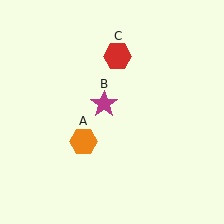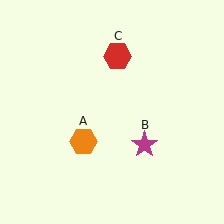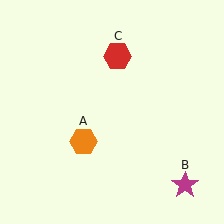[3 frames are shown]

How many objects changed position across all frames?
1 object changed position: magenta star (object B).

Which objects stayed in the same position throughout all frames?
Orange hexagon (object A) and red hexagon (object C) remained stationary.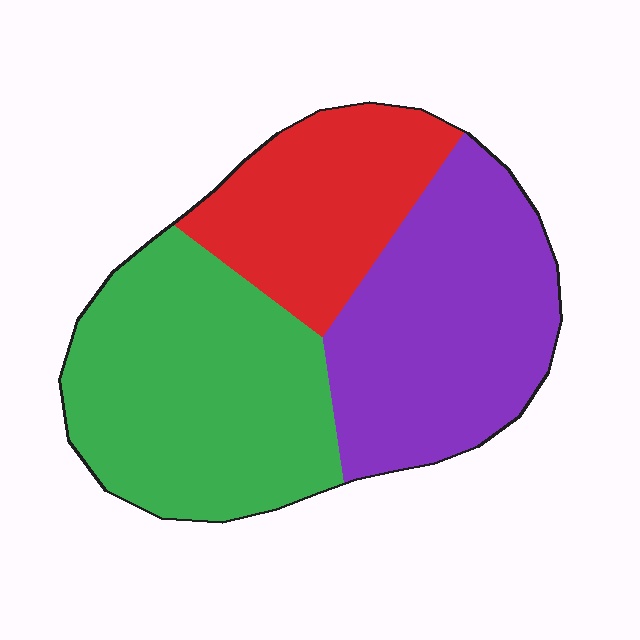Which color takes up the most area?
Green, at roughly 40%.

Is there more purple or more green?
Green.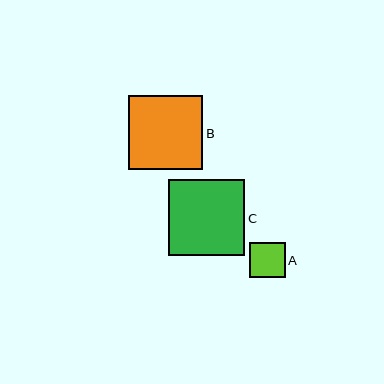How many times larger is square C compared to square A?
Square C is approximately 2.1 times the size of square A.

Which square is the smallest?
Square A is the smallest with a size of approximately 36 pixels.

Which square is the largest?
Square C is the largest with a size of approximately 76 pixels.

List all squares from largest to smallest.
From largest to smallest: C, B, A.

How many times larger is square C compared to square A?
Square C is approximately 2.1 times the size of square A.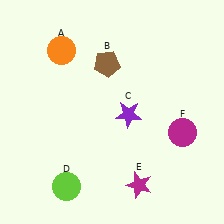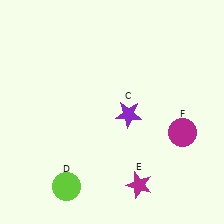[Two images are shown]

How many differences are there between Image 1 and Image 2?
There are 2 differences between the two images.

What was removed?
The orange circle (A), the brown pentagon (B) were removed in Image 2.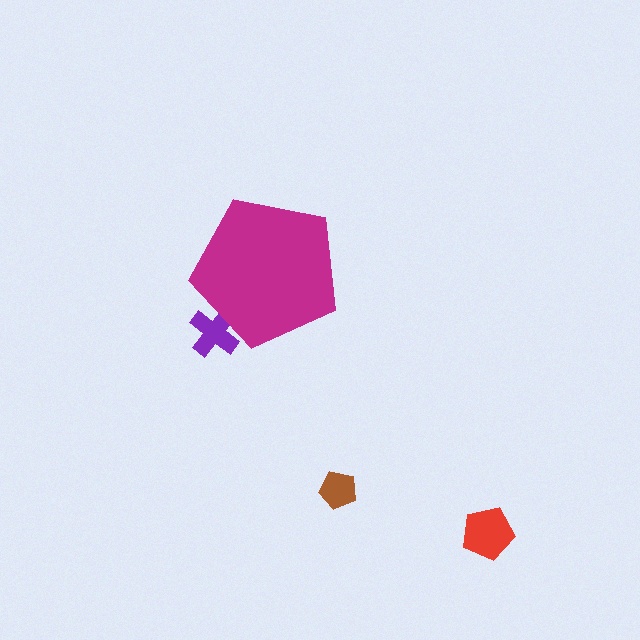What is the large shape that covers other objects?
A magenta pentagon.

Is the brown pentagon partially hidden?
No, the brown pentagon is fully visible.